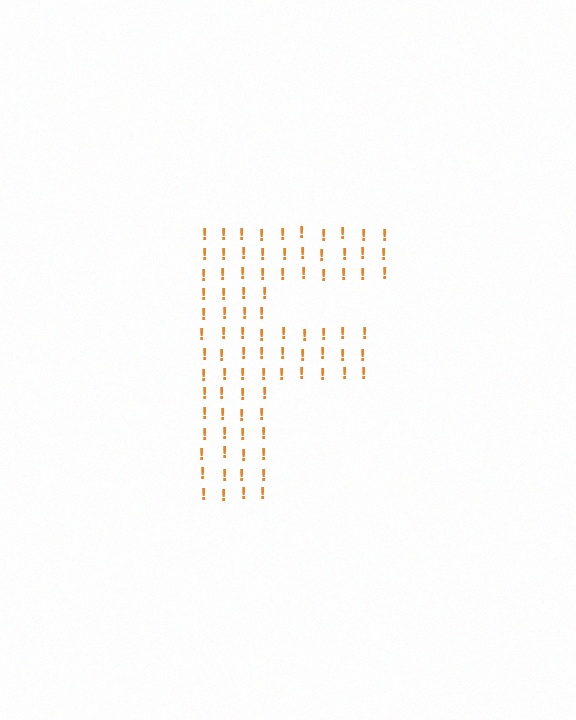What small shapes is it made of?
It is made of small exclamation marks.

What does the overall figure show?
The overall figure shows the letter F.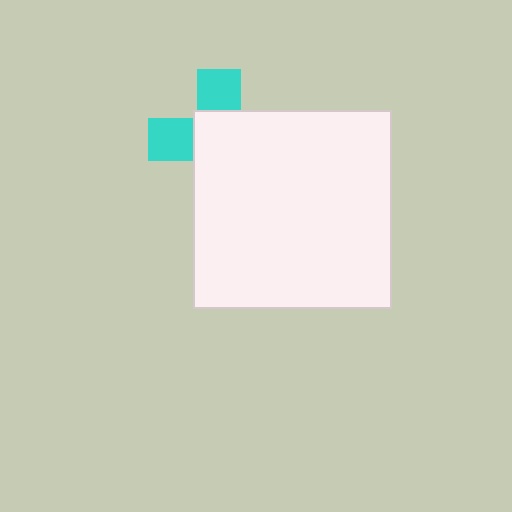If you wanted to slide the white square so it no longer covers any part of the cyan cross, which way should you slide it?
Slide it toward the lower-right — that is the most direct way to separate the two shapes.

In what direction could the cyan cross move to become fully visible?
The cyan cross could move toward the upper-left. That would shift it out from behind the white square entirely.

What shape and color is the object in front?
The object in front is a white square.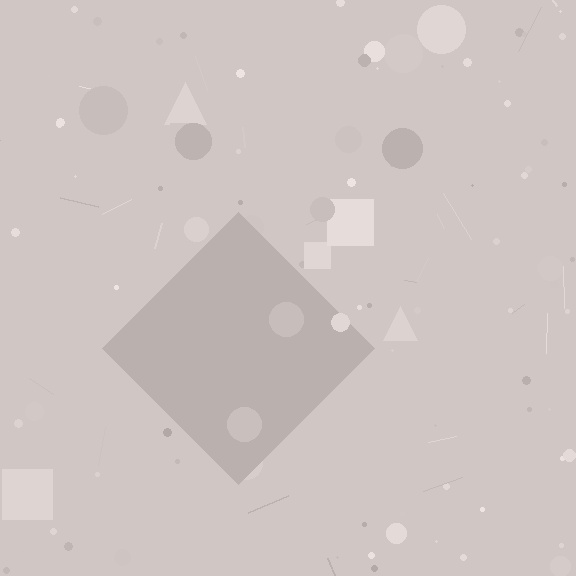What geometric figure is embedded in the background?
A diamond is embedded in the background.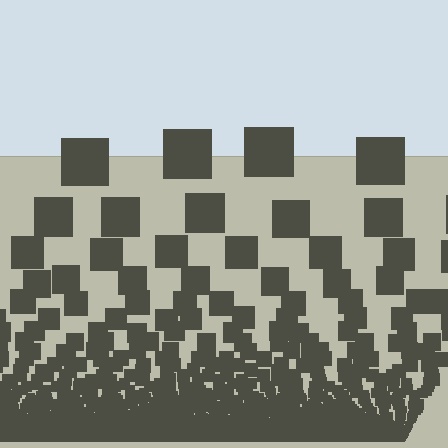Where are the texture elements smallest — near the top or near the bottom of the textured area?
Near the bottom.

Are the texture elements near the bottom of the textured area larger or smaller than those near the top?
Smaller. The gradient is inverted — elements near the bottom are smaller and denser.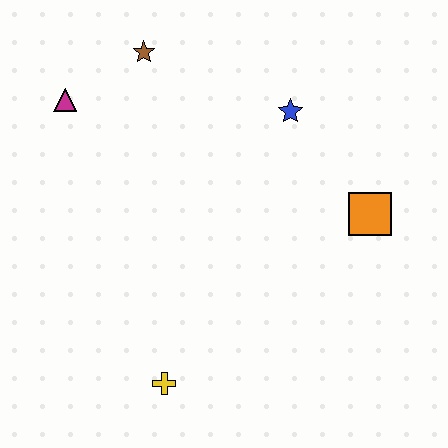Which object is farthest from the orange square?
The magenta triangle is farthest from the orange square.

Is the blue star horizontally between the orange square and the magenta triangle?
Yes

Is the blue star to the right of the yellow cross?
Yes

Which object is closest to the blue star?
The orange square is closest to the blue star.